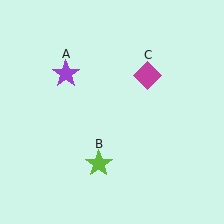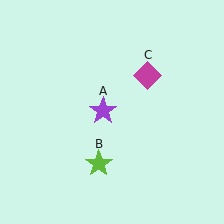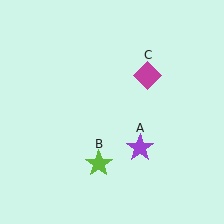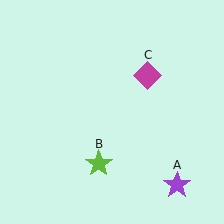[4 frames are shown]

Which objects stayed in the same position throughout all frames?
Lime star (object B) and magenta diamond (object C) remained stationary.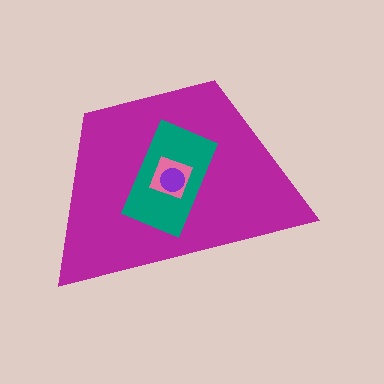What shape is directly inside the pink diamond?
The purple circle.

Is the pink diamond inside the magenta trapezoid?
Yes.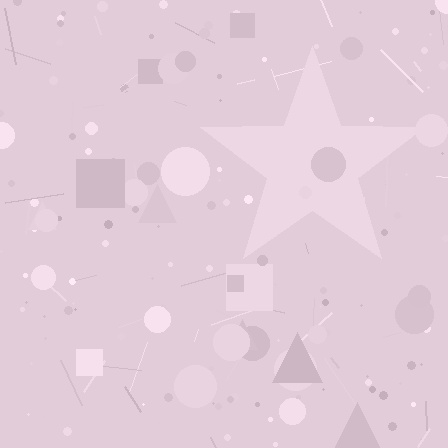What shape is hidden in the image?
A star is hidden in the image.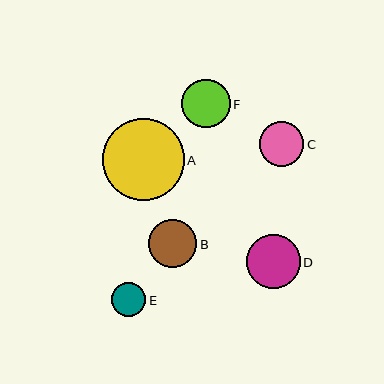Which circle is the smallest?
Circle E is the smallest with a size of approximately 34 pixels.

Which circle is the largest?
Circle A is the largest with a size of approximately 82 pixels.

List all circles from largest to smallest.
From largest to smallest: A, D, F, B, C, E.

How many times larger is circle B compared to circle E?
Circle B is approximately 1.4 times the size of circle E.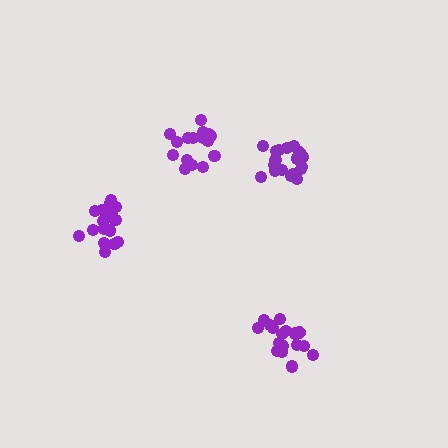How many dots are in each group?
Group 1: 18 dots, Group 2: 18 dots, Group 3: 16 dots, Group 4: 20 dots (72 total).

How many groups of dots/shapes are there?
There are 4 groups.